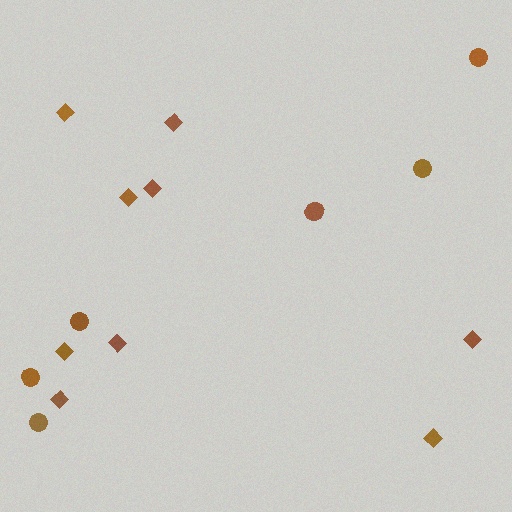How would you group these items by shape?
There are 2 groups: one group of diamonds (9) and one group of circles (6).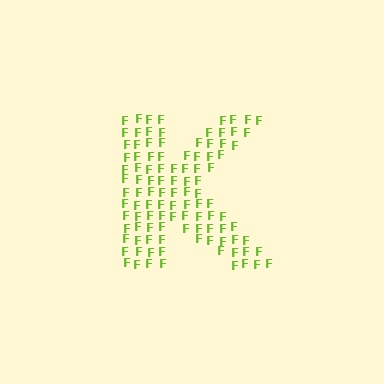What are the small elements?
The small elements are letter F's.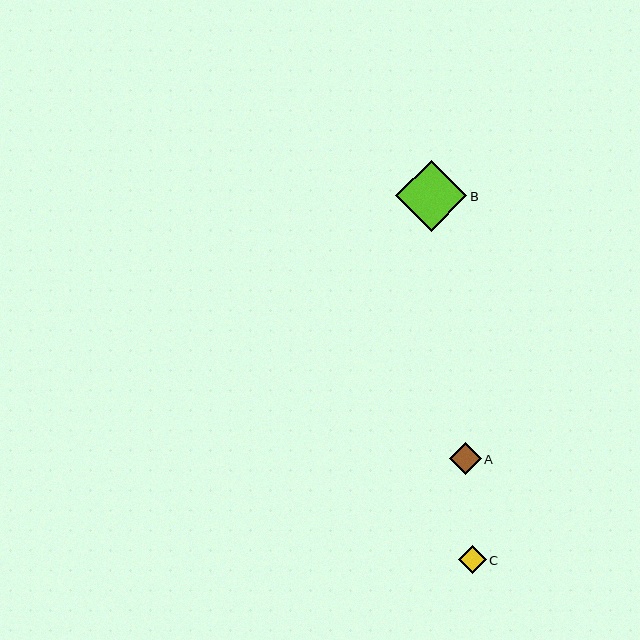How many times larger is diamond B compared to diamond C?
Diamond B is approximately 2.6 times the size of diamond C.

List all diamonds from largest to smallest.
From largest to smallest: B, A, C.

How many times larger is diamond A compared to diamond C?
Diamond A is approximately 1.2 times the size of diamond C.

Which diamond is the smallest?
Diamond C is the smallest with a size of approximately 27 pixels.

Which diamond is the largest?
Diamond B is the largest with a size of approximately 71 pixels.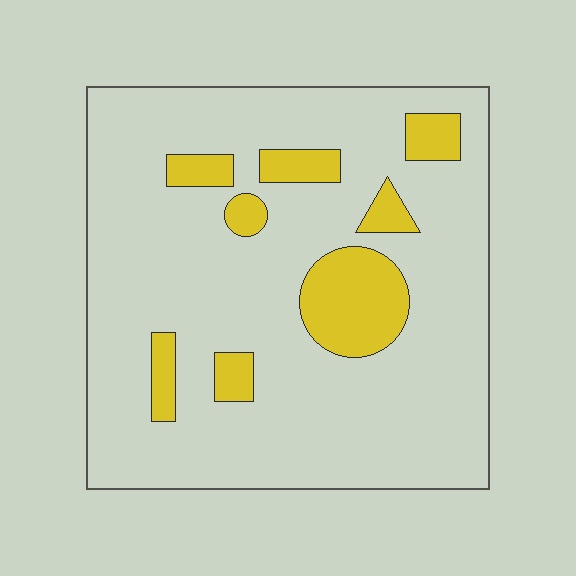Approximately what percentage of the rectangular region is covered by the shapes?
Approximately 15%.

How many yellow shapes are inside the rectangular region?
8.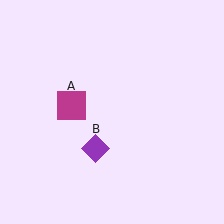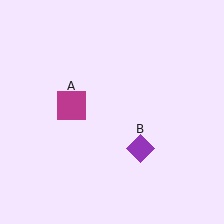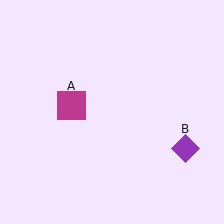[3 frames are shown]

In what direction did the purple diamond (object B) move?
The purple diamond (object B) moved right.